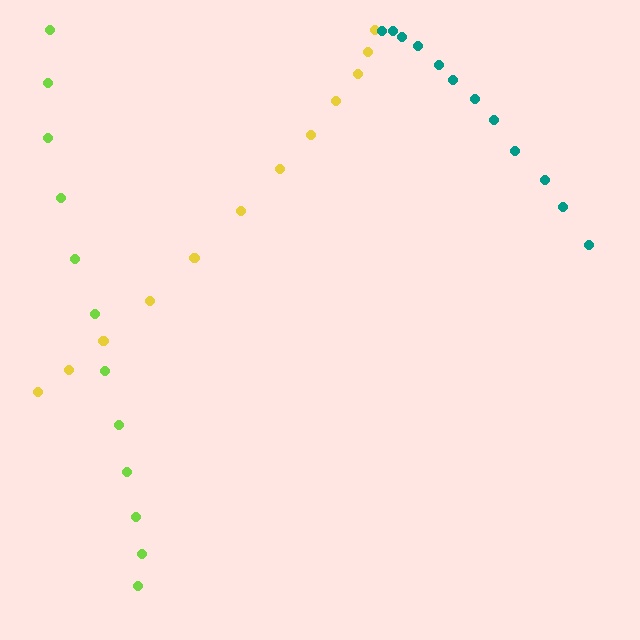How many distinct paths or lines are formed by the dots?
There are 3 distinct paths.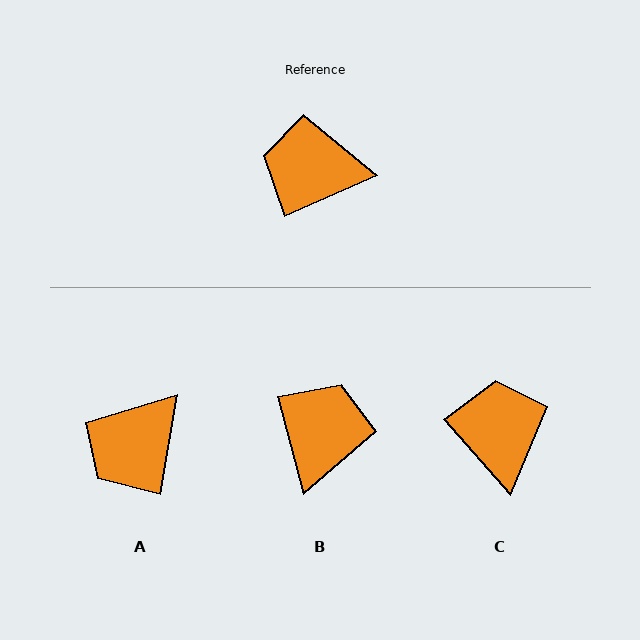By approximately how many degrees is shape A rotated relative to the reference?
Approximately 56 degrees counter-clockwise.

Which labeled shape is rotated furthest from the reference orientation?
B, about 99 degrees away.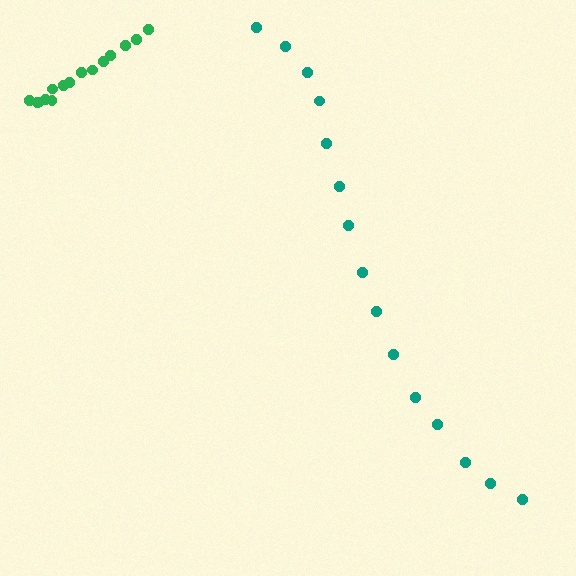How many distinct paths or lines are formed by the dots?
There are 2 distinct paths.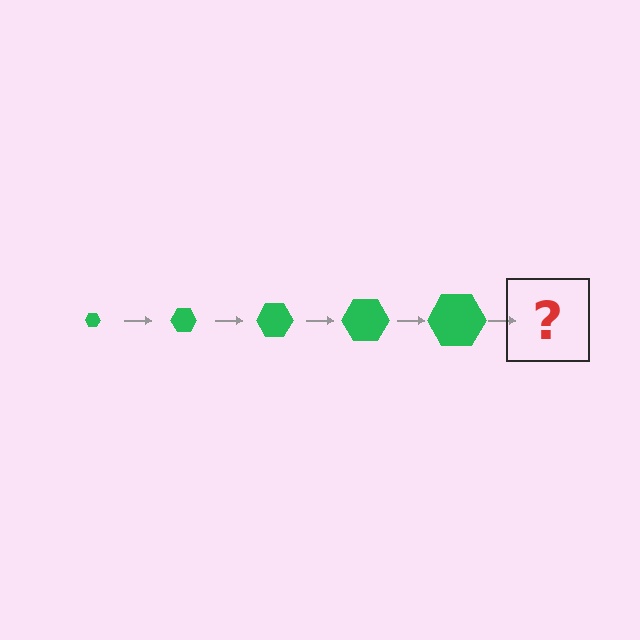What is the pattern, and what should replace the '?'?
The pattern is that the hexagon gets progressively larger each step. The '?' should be a green hexagon, larger than the previous one.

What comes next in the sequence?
The next element should be a green hexagon, larger than the previous one.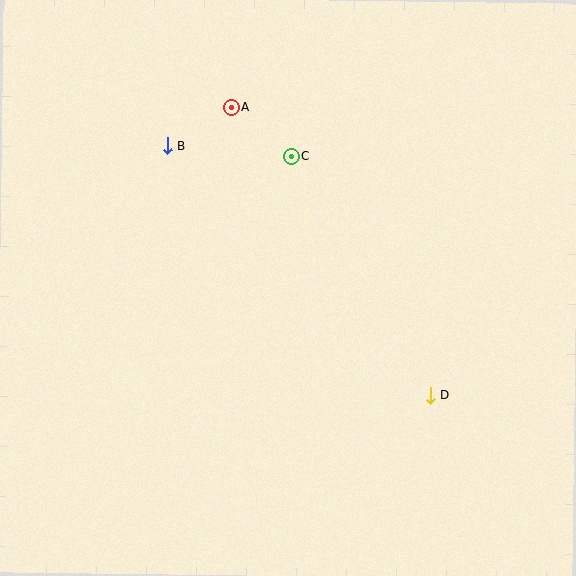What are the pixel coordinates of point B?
Point B is at (167, 146).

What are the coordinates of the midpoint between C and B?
The midpoint between C and B is at (229, 151).